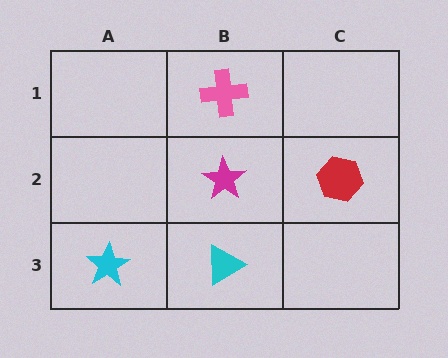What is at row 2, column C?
A red hexagon.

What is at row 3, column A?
A cyan star.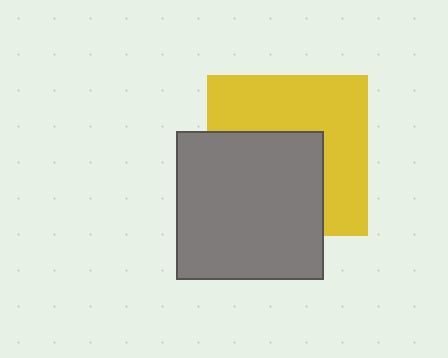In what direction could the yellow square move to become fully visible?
The yellow square could move toward the upper-right. That would shift it out from behind the gray square entirely.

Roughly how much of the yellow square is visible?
About half of it is visible (roughly 53%).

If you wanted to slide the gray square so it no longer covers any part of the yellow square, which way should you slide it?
Slide it toward the lower-left — that is the most direct way to separate the two shapes.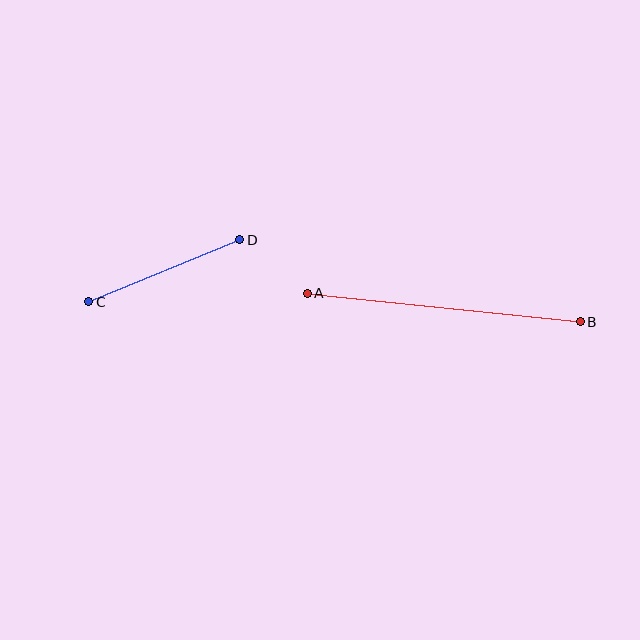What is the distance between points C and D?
The distance is approximately 163 pixels.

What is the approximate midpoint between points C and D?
The midpoint is at approximately (164, 271) pixels.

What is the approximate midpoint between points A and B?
The midpoint is at approximately (444, 308) pixels.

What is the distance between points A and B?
The distance is approximately 274 pixels.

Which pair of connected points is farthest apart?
Points A and B are farthest apart.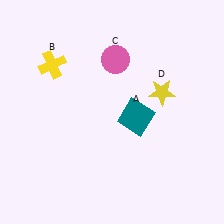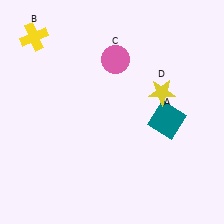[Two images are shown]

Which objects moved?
The objects that moved are: the teal square (A), the yellow cross (B).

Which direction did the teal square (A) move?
The teal square (A) moved right.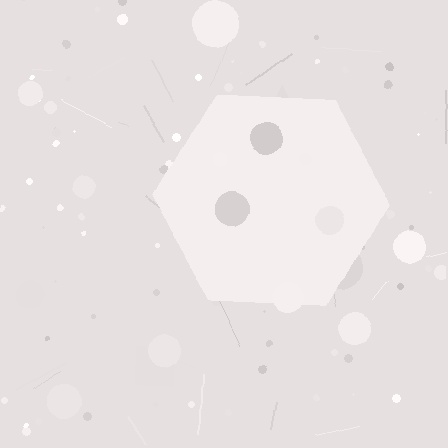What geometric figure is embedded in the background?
A hexagon is embedded in the background.